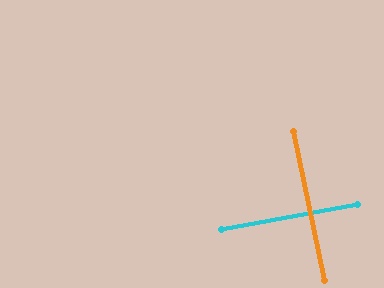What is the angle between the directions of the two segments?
Approximately 89 degrees.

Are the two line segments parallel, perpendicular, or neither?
Perpendicular — they meet at approximately 89°.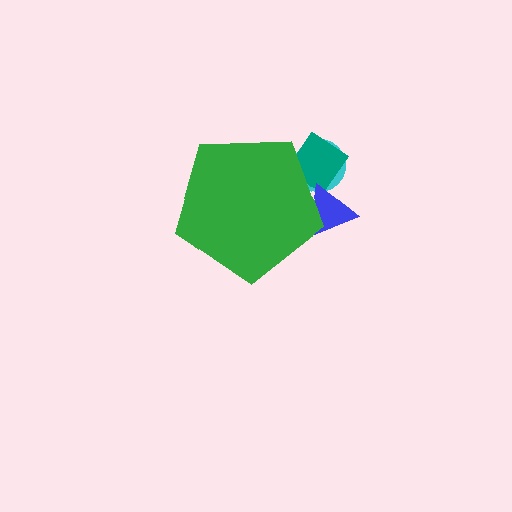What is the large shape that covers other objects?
A green pentagon.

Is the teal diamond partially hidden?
Yes, the teal diamond is partially hidden behind the green pentagon.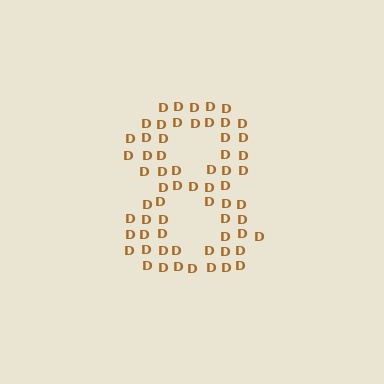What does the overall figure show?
The overall figure shows the digit 8.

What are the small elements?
The small elements are letter D's.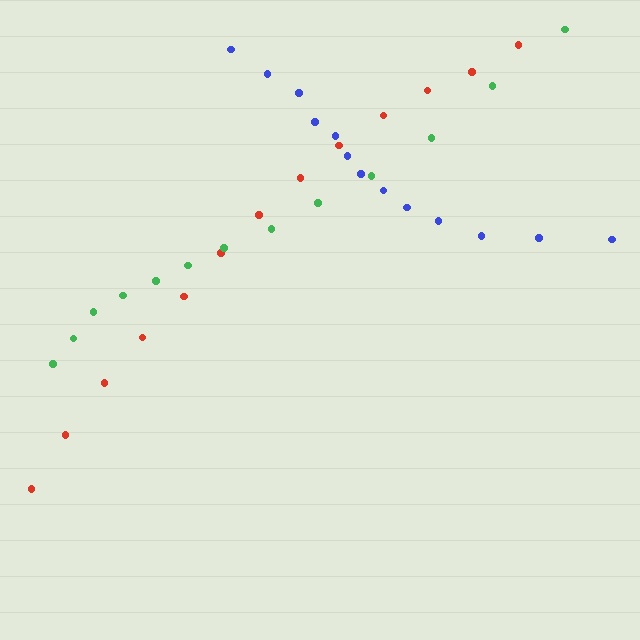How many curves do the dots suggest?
There are 3 distinct paths.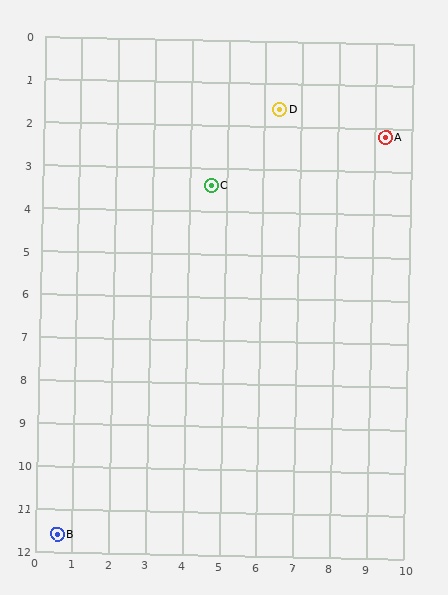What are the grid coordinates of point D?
Point D is at approximately (6.4, 1.6).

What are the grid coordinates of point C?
Point C is at approximately (4.6, 3.4).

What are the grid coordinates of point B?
Point B is at approximately (0.6, 11.6).